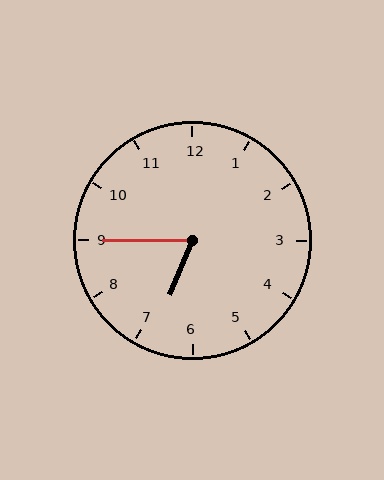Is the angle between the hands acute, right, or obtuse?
It is acute.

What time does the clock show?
6:45.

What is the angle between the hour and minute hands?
Approximately 68 degrees.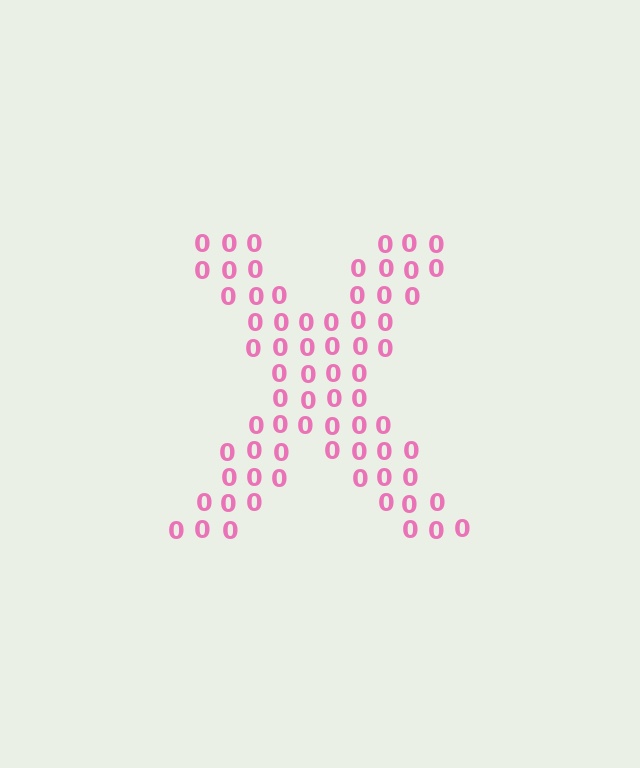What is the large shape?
The large shape is the letter X.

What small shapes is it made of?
It is made of small digit 0's.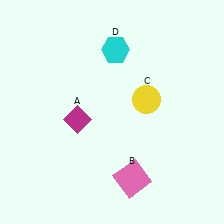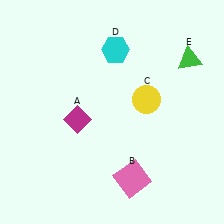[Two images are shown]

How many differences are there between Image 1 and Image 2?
There is 1 difference between the two images.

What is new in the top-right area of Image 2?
A green triangle (E) was added in the top-right area of Image 2.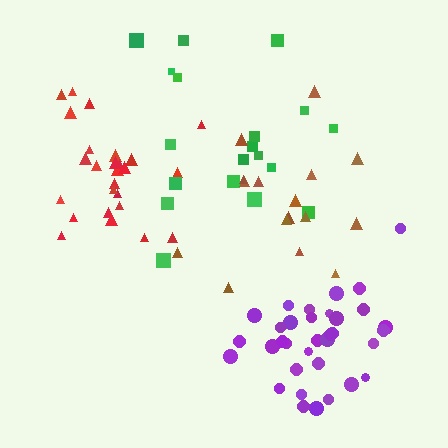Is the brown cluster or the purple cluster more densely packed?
Purple.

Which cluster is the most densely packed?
Purple.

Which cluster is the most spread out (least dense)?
Brown.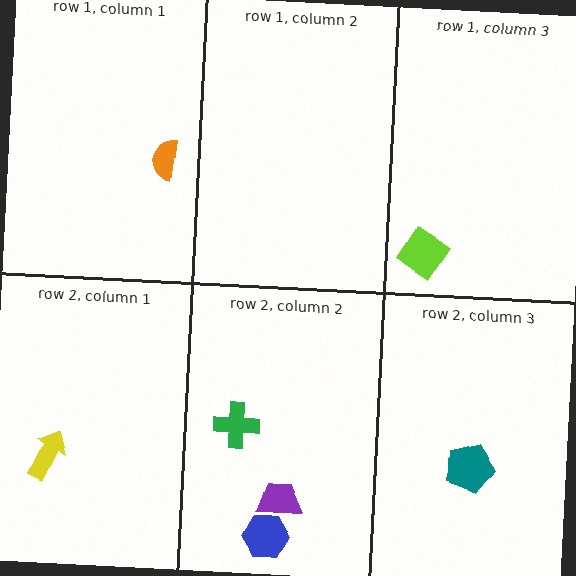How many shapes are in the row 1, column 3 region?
1.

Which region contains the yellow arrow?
The row 2, column 1 region.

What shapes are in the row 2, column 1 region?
The yellow arrow.